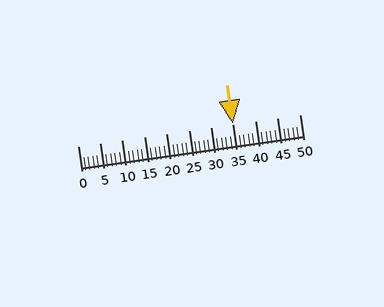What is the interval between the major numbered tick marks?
The major tick marks are spaced 5 units apart.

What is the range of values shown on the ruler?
The ruler shows values from 0 to 50.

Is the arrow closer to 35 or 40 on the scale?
The arrow is closer to 35.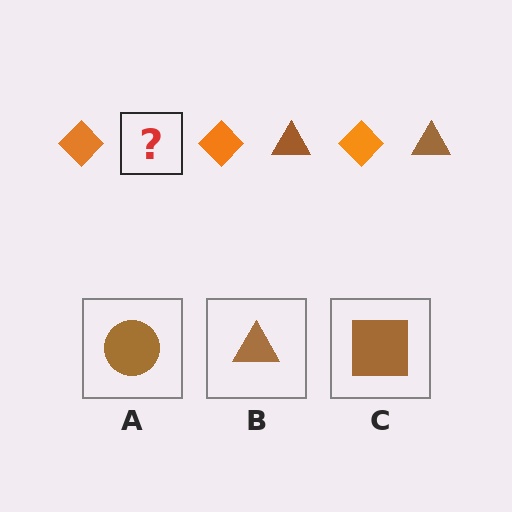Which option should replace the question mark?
Option B.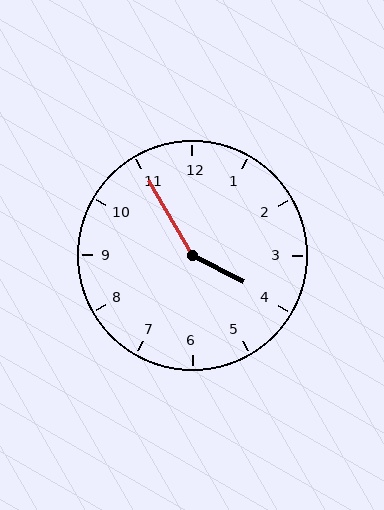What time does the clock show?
3:55.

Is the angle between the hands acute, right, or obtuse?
It is obtuse.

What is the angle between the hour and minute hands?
Approximately 148 degrees.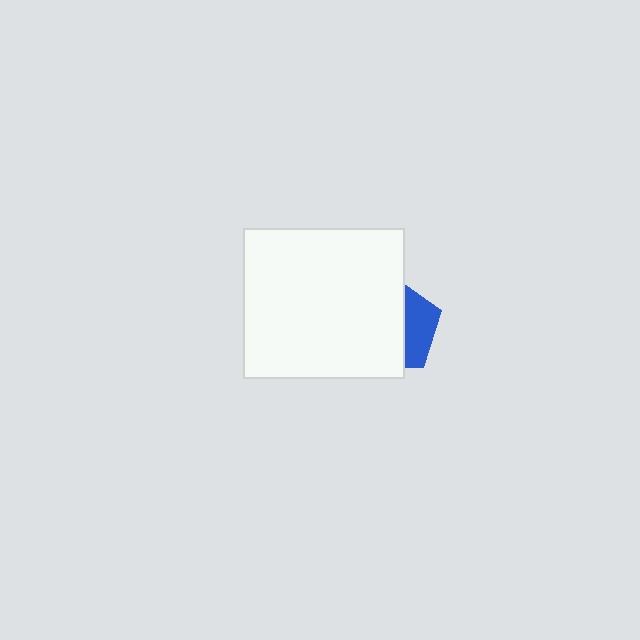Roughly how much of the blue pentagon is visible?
A small part of it is visible (roughly 33%).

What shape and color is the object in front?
The object in front is a white rectangle.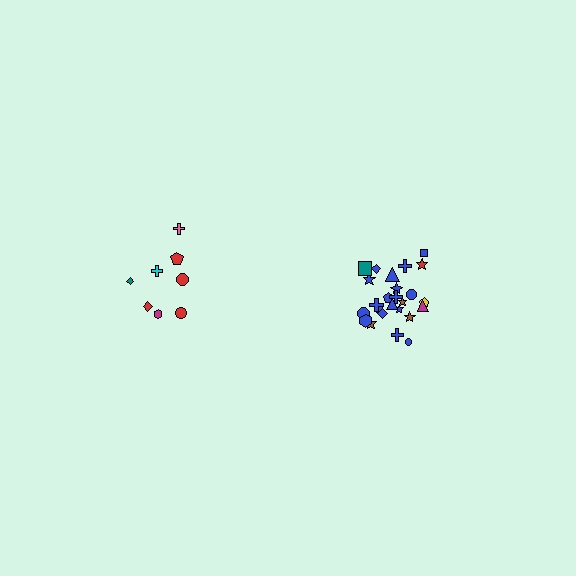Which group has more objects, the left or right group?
The right group.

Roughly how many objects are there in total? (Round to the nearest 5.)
Roughly 35 objects in total.